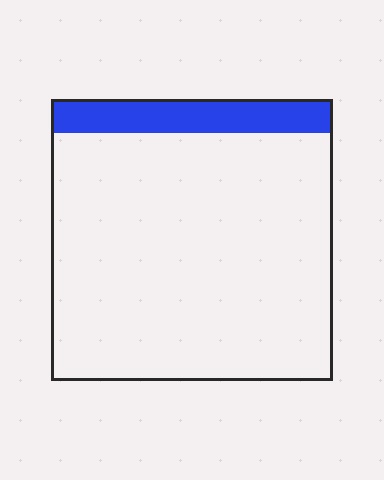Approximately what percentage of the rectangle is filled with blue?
Approximately 10%.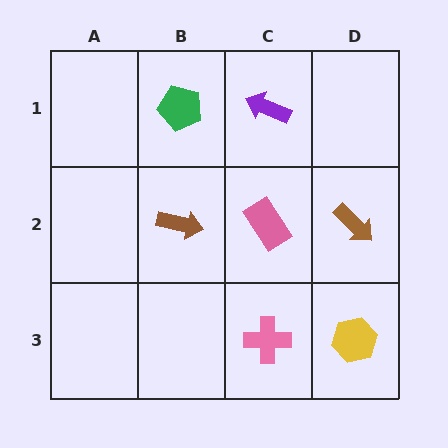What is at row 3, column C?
A pink cross.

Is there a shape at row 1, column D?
No, that cell is empty.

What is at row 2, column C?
A pink rectangle.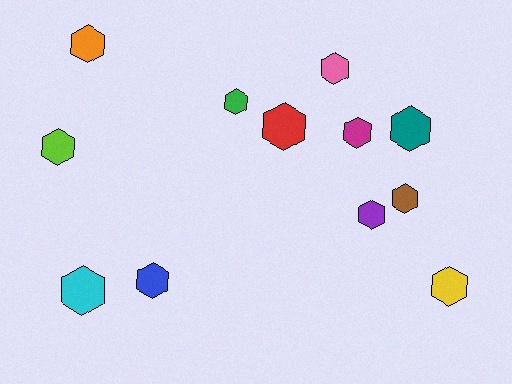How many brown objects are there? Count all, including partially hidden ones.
There is 1 brown object.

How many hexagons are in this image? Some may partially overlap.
There are 12 hexagons.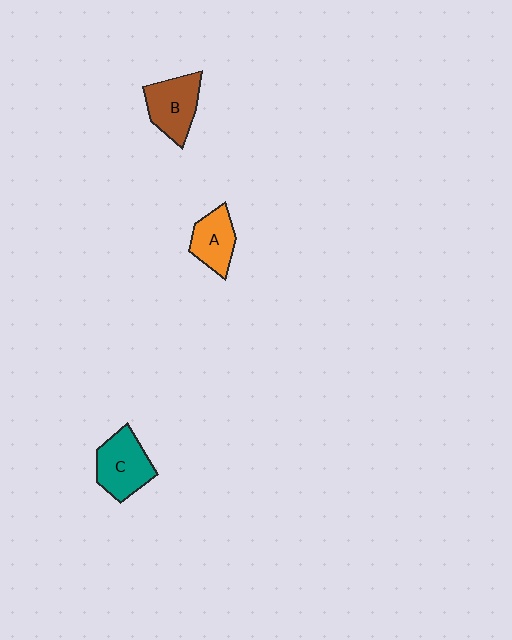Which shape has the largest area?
Shape C (teal).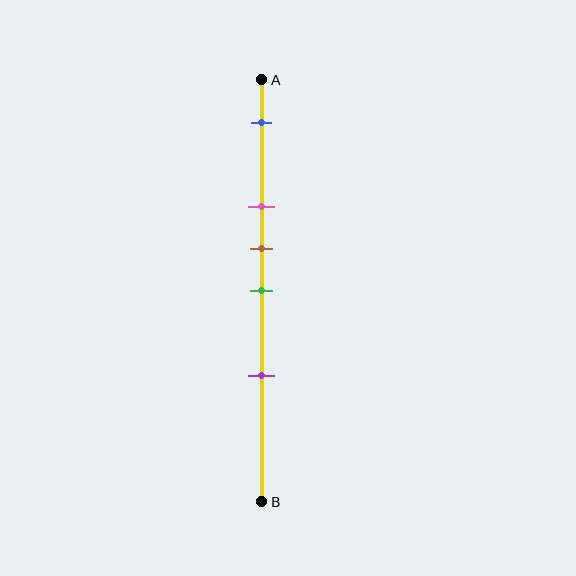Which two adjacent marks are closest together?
The brown and green marks are the closest adjacent pair.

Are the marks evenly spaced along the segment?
No, the marks are not evenly spaced.